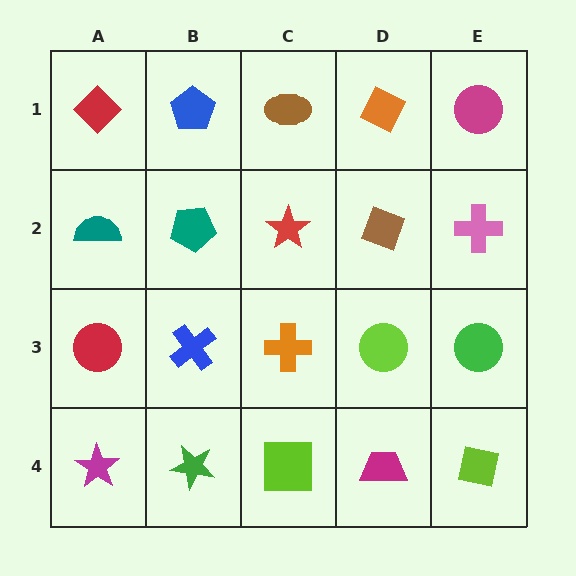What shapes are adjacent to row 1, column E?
A pink cross (row 2, column E), an orange diamond (row 1, column D).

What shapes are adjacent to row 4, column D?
A lime circle (row 3, column D), a lime square (row 4, column C), a lime square (row 4, column E).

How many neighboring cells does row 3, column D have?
4.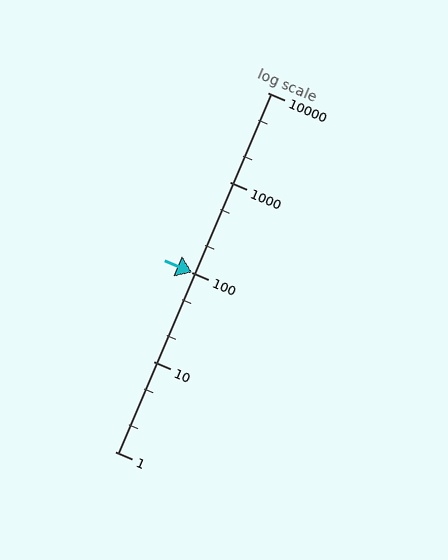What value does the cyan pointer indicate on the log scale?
The pointer indicates approximately 98.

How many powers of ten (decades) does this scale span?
The scale spans 4 decades, from 1 to 10000.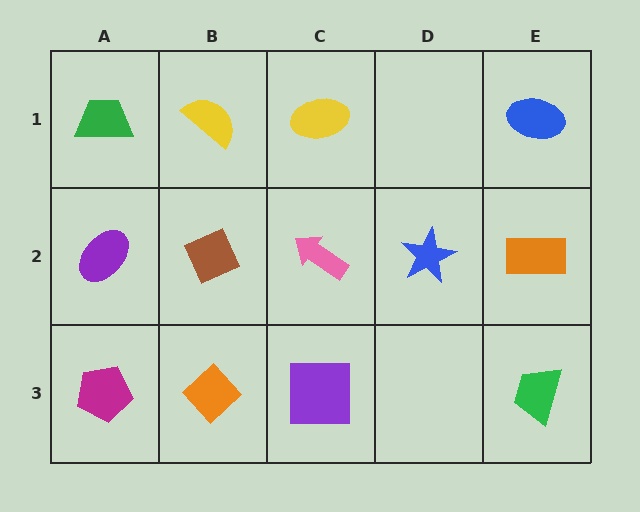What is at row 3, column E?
A green trapezoid.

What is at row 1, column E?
A blue ellipse.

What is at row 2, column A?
A purple ellipse.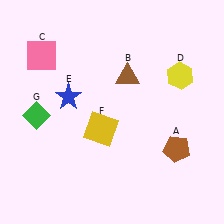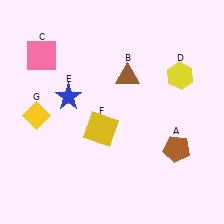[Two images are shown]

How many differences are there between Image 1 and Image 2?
There is 1 difference between the two images.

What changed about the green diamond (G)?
In Image 1, G is green. In Image 2, it changed to yellow.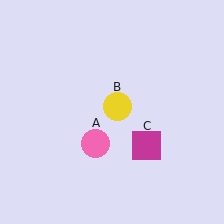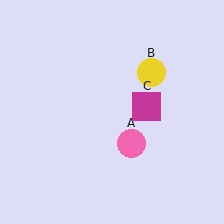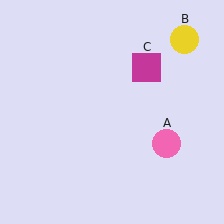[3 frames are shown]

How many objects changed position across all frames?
3 objects changed position: pink circle (object A), yellow circle (object B), magenta square (object C).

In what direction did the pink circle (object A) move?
The pink circle (object A) moved right.